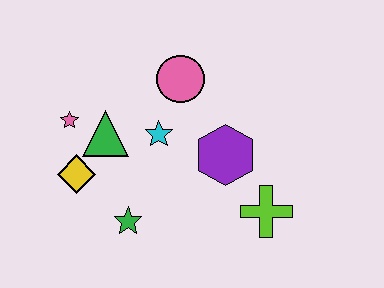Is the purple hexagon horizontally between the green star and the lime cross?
Yes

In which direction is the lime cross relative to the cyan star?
The lime cross is to the right of the cyan star.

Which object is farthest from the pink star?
The lime cross is farthest from the pink star.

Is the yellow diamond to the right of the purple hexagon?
No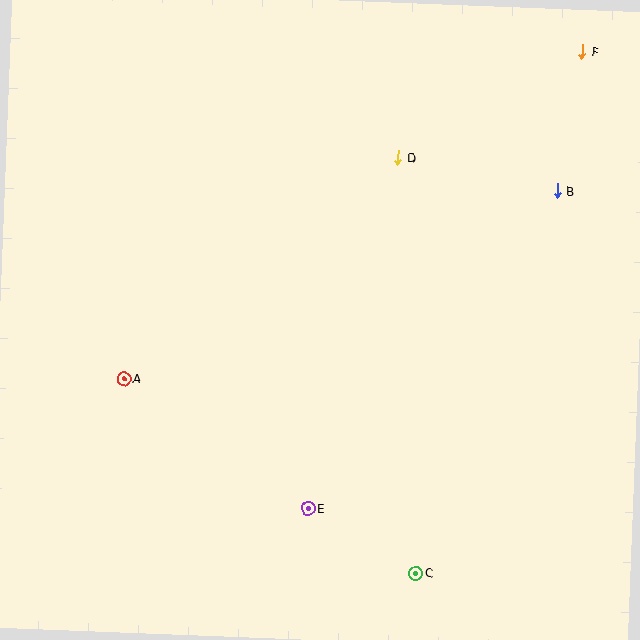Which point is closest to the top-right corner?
Point F is closest to the top-right corner.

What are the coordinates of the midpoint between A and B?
The midpoint between A and B is at (341, 285).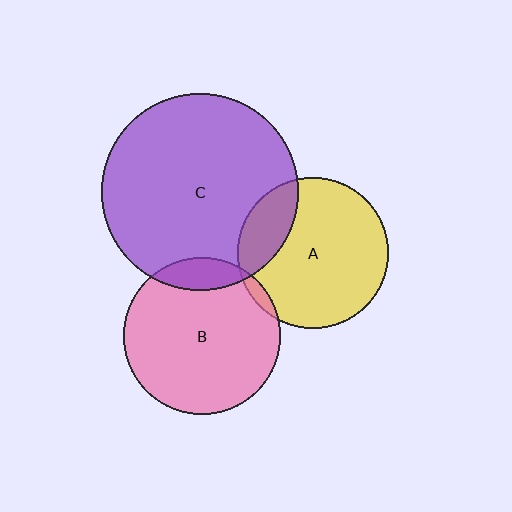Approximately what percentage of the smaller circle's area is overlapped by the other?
Approximately 20%.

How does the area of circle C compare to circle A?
Approximately 1.7 times.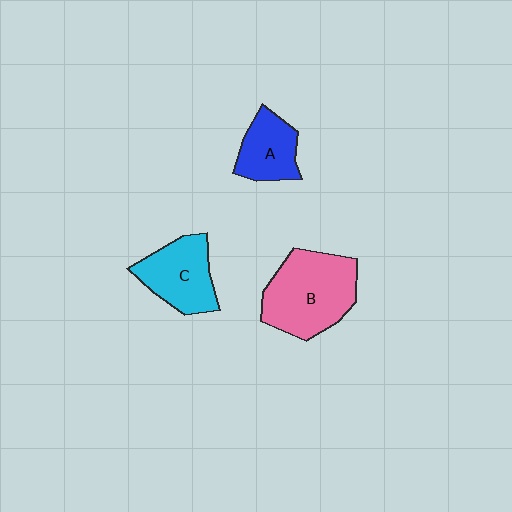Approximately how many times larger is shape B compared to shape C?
Approximately 1.4 times.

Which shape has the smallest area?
Shape A (blue).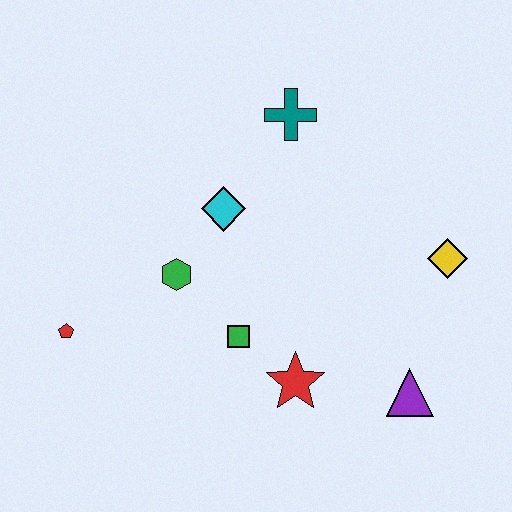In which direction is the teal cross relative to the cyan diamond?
The teal cross is above the cyan diamond.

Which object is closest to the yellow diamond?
The purple triangle is closest to the yellow diamond.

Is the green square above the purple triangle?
Yes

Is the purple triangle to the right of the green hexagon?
Yes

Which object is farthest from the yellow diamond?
The red pentagon is farthest from the yellow diamond.